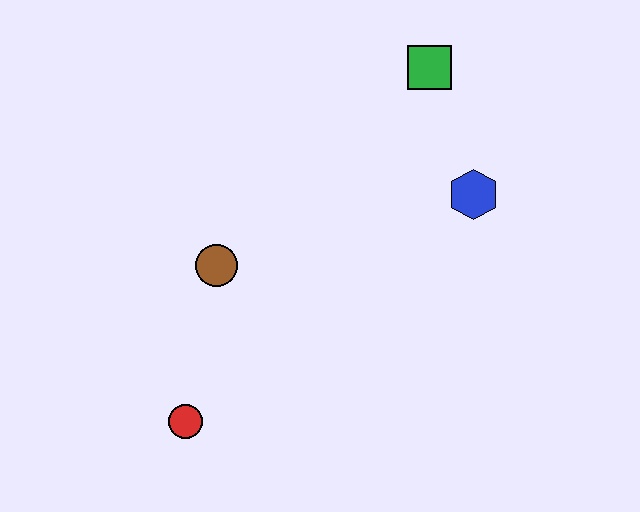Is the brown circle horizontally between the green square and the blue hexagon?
No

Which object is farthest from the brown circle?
The green square is farthest from the brown circle.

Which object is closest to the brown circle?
The red circle is closest to the brown circle.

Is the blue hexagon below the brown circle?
No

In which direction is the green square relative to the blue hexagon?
The green square is above the blue hexagon.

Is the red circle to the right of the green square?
No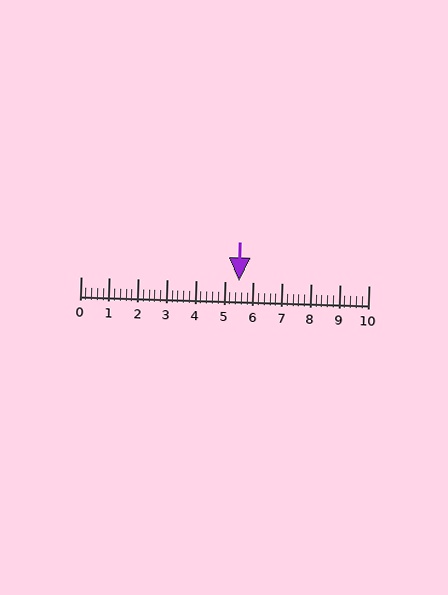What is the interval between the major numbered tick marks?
The major tick marks are spaced 1 units apart.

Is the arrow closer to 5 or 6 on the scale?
The arrow is closer to 6.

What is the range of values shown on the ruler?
The ruler shows values from 0 to 10.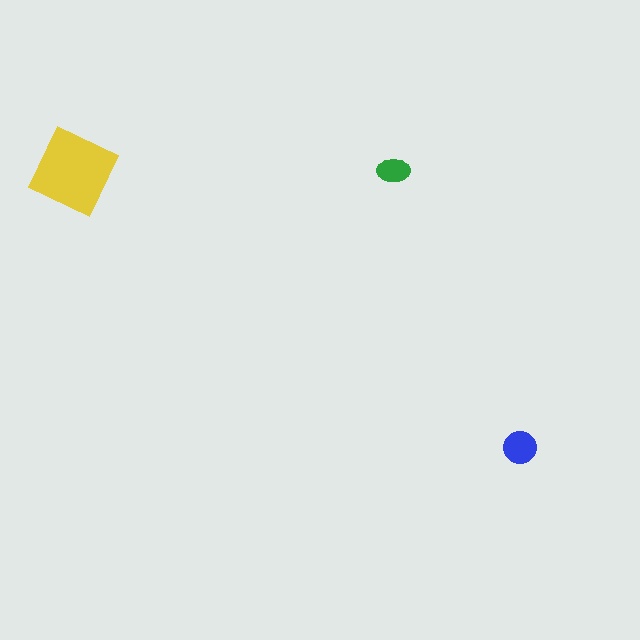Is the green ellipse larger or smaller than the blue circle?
Smaller.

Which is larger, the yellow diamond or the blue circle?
The yellow diamond.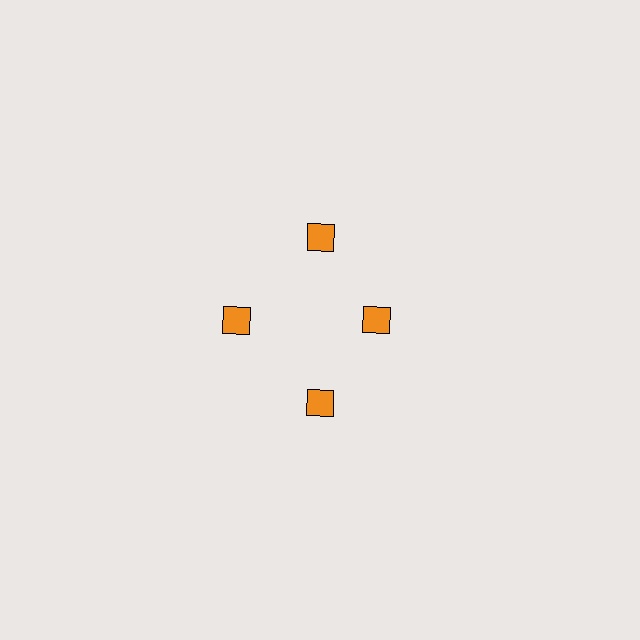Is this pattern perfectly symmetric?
No. The 4 orange diamonds are arranged in a ring, but one element near the 3 o'clock position is pulled inward toward the center, breaking the 4-fold rotational symmetry.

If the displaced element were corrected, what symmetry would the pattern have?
It would have 4-fold rotational symmetry — the pattern would map onto itself every 90 degrees.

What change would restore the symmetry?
The symmetry would be restored by moving it outward, back onto the ring so that all 4 diamonds sit at equal angles and equal distance from the center.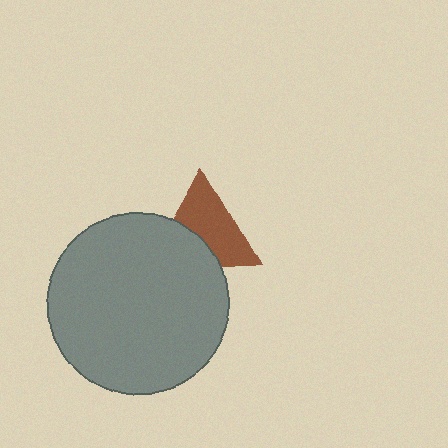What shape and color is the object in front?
The object in front is a gray circle.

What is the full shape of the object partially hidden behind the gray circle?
The partially hidden object is a brown triangle.